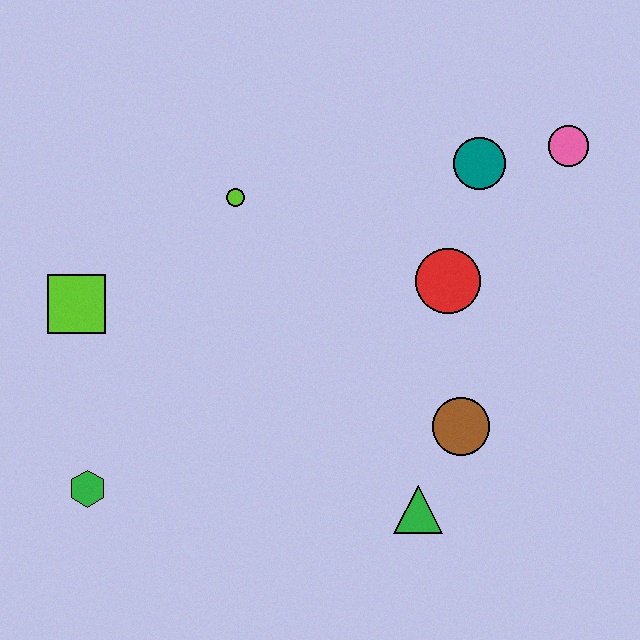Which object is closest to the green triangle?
The brown circle is closest to the green triangle.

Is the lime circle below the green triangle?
No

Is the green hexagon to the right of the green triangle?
No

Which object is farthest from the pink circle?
The green hexagon is farthest from the pink circle.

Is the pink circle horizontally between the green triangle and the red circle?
No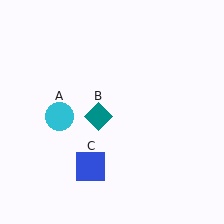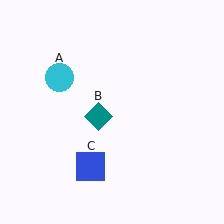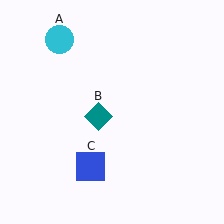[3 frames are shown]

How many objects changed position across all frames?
1 object changed position: cyan circle (object A).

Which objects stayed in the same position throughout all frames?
Teal diamond (object B) and blue square (object C) remained stationary.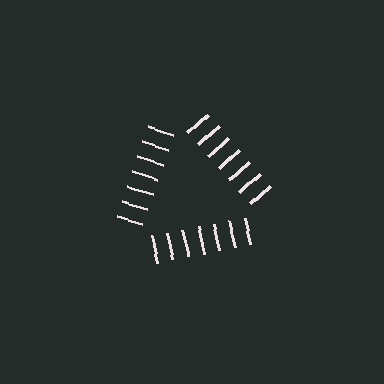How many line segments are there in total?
21 — 7 along each of the 3 edges.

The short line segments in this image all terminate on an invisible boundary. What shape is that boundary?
An illusory triangle — the line segments terminate on its edges but no continuous stroke is drawn.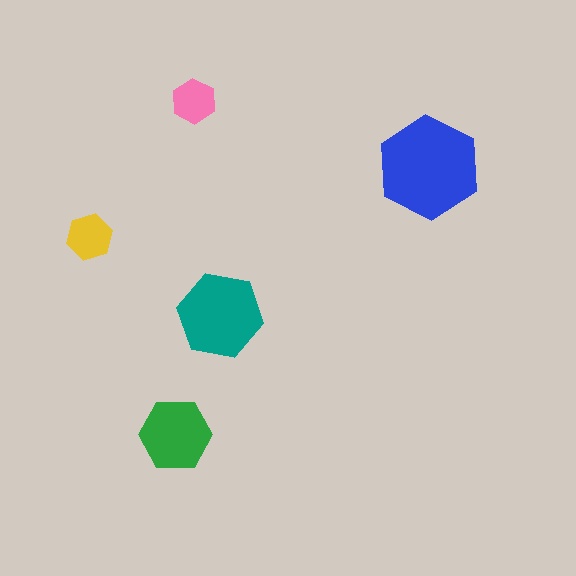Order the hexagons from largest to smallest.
the blue one, the teal one, the green one, the yellow one, the pink one.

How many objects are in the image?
There are 5 objects in the image.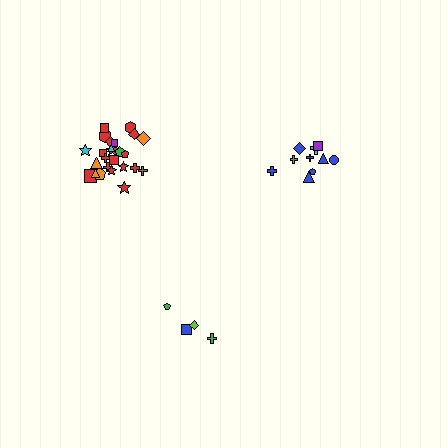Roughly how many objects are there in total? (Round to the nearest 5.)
Roughly 40 objects in total.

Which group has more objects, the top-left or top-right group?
The top-left group.